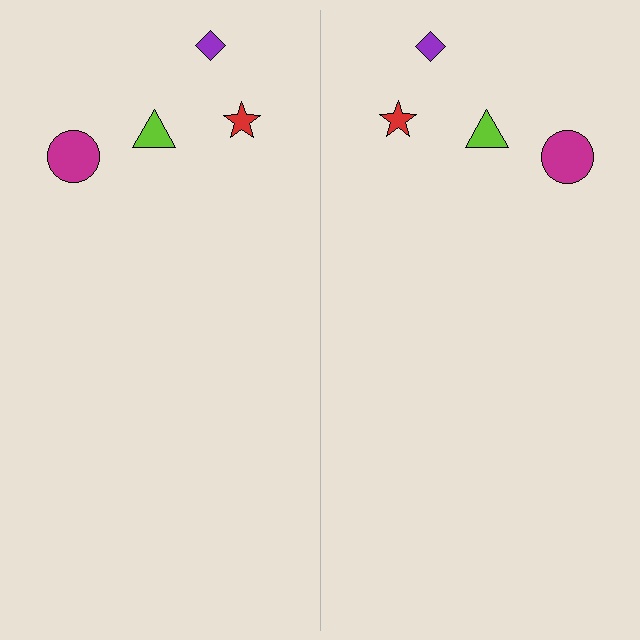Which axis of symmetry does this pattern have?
The pattern has a vertical axis of symmetry running through the center of the image.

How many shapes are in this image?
There are 8 shapes in this image.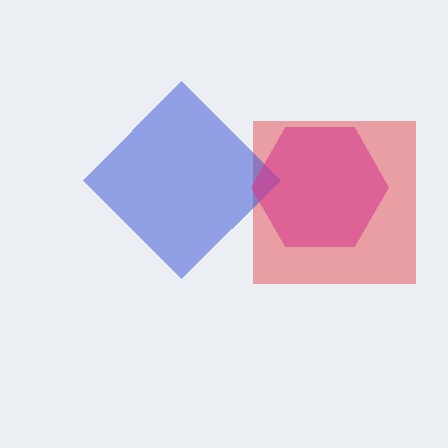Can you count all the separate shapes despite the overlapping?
Yes, there are 3 separate shapes.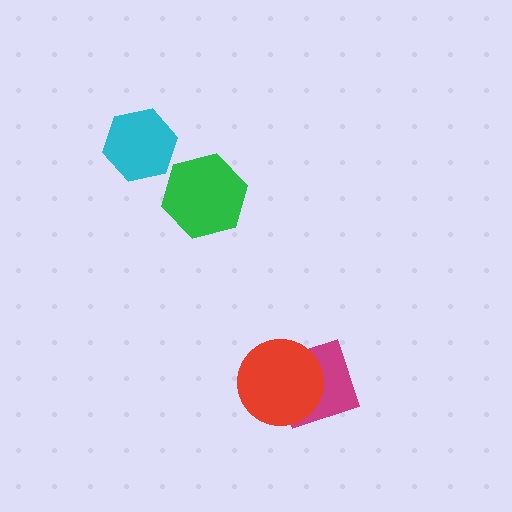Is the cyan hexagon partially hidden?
No, no other shape covers it.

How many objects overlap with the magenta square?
1 object overlaps with the magenta square.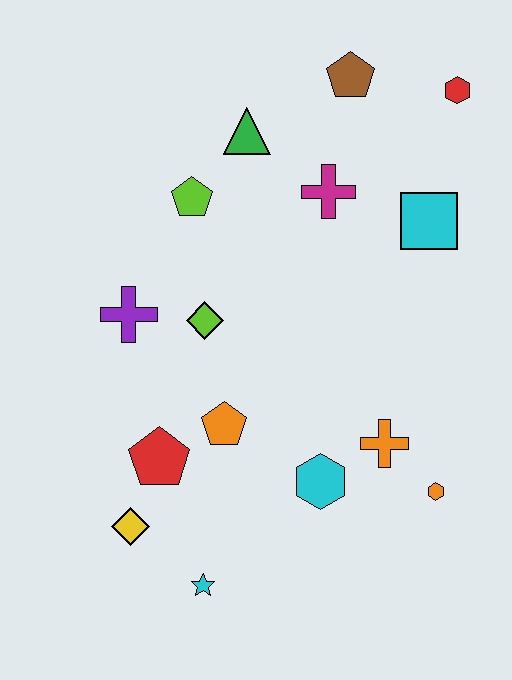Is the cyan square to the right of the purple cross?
Yes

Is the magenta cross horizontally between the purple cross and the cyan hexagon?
No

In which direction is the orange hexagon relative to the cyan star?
The orange hexagon is to the right of the cyan star.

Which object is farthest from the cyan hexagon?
The red hexagon is farthest from the cyan hexagon.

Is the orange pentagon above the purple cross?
No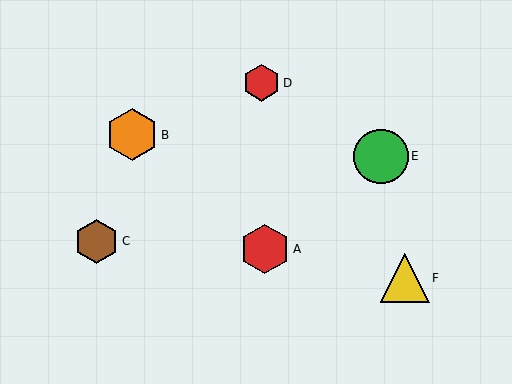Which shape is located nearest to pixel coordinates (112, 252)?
The brown hexagon (labeled C) at (97, 241) is nearest to that location.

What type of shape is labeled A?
Shape A is a red hexagon.